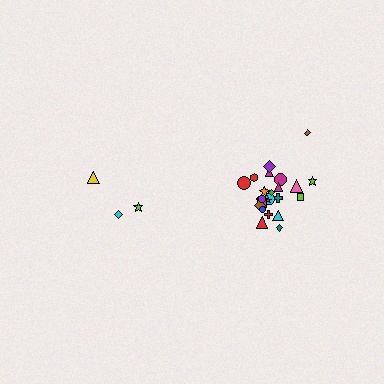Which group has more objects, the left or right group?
The right group.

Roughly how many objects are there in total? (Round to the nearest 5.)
Roughly 30 objects in total.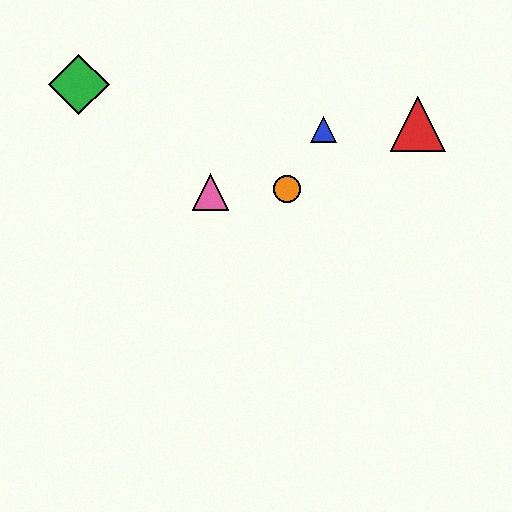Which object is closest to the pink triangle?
The orange circle is closest to the pink triangle.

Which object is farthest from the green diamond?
The red triangle is farthest from the green diamond.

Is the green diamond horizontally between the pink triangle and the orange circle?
No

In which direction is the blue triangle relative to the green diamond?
The blue triangle is to the right of the green diamond.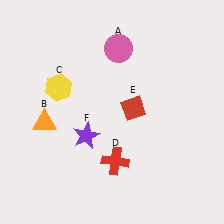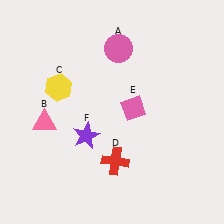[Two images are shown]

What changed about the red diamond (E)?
In Image 1, E is red. In Image 2, it changed to pink.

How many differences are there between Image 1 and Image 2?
There are 2 differences between the two images.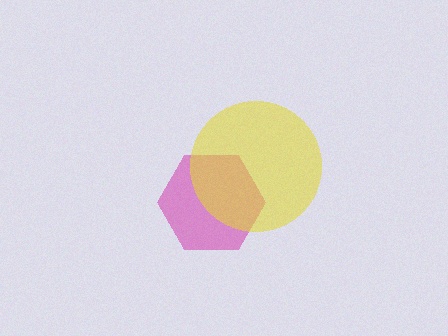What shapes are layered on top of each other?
The layered shapes are: a magenta hexagon, a yellow circle.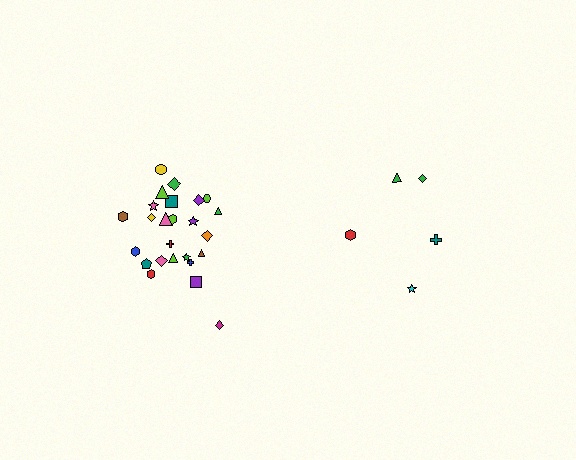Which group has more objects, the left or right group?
The left group.